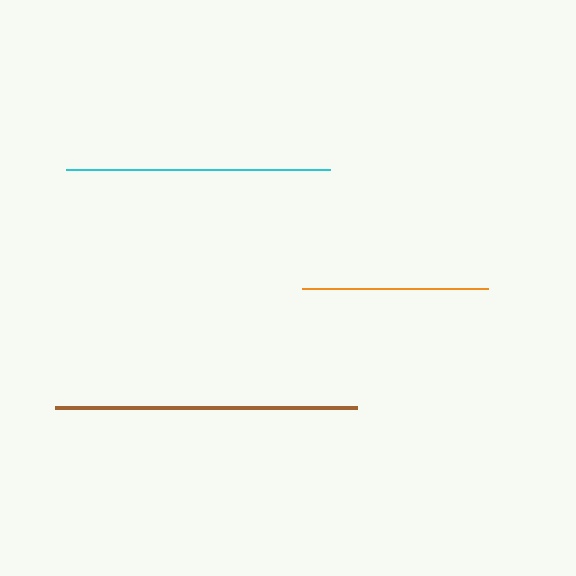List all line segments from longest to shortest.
From longest to shortest: brown, cyan, orange.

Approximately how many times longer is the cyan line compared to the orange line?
The cyan line is approximately 1.4 times the length of the orange line.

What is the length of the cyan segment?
The cyan segment is approximately 265 pixels long.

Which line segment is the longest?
The brown line is the longest at approximately 302 pixels.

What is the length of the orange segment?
The orange segment is approximately 186 pixels long.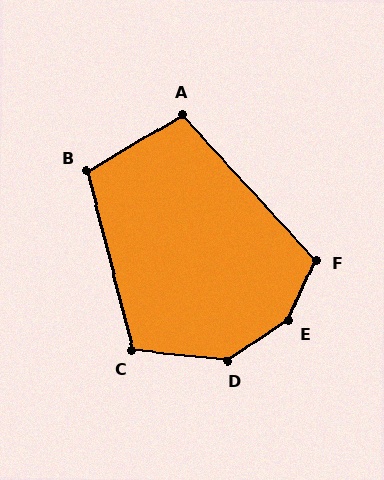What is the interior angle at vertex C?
Approximately 110 degrees (obtuse).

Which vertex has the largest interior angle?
E, at approximately 148 degrees.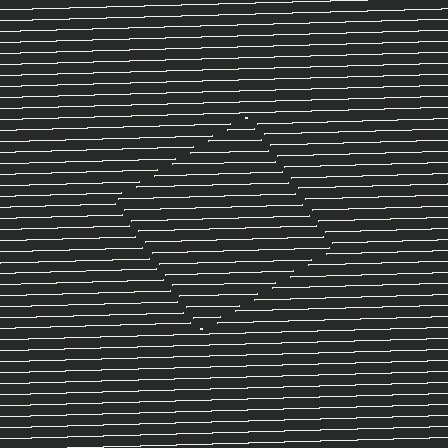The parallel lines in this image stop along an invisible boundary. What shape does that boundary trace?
An illusory square. The interior of the shape contains the same grating, shifted by half a period — the contour is defined by the phase discontinuity where line-ends from the inner and outer gratings abut.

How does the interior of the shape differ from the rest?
The interior of the shape contains the same grating, shifted by half a period — the contour is defined by the phase discontinuity where line-ends from the inner and outer gratings abut.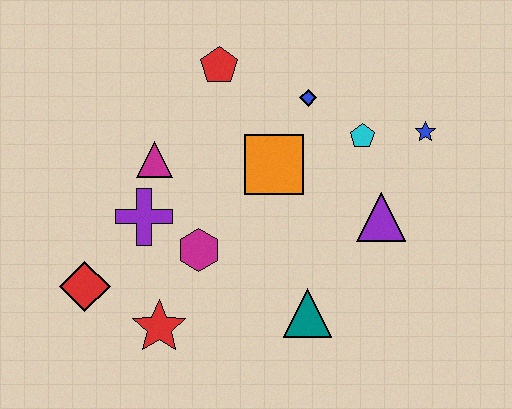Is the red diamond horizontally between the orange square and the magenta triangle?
No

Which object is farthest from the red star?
The blue star is farthest from the red star.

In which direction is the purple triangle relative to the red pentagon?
The purple triangle is to the right of the red pentagon.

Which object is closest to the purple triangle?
The cyan pentagon is closest to the purple triangle.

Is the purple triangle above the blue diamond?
No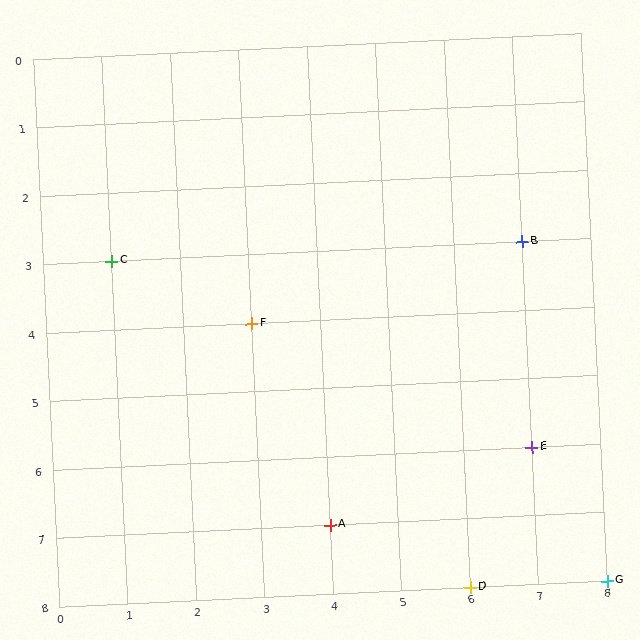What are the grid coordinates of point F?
Point F is at grid coordinates (3, 4).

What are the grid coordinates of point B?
Point B is at grid coordinates (7, 3).